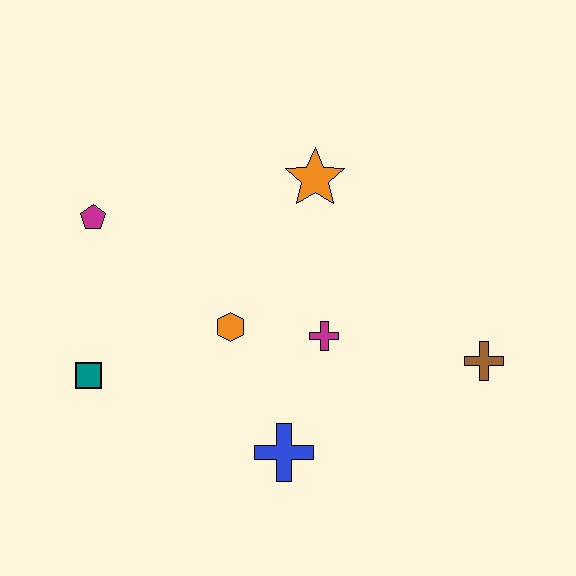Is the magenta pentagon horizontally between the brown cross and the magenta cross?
No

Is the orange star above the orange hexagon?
Yes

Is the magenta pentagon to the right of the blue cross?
No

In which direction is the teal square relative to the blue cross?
The teal square is to the left of the blue cross.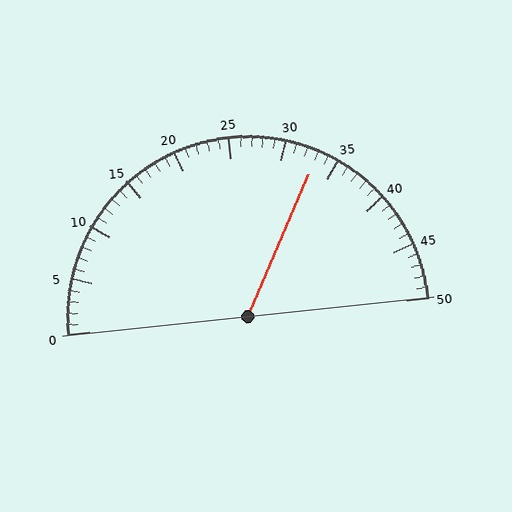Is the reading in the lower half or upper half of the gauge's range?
The reading is in the upper half of the range (0 to 50).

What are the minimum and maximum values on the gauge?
The gauge ranges from 0 to 50.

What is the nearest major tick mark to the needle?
The nearest major tick mark is 35.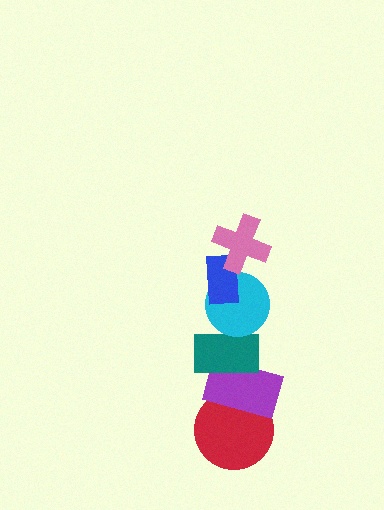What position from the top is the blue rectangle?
The blue rectangle is 2nd from the top.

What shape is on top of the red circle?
The purple rectangle is on top of the red circle.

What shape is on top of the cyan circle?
The blue rectangle is on top of the cyan circle.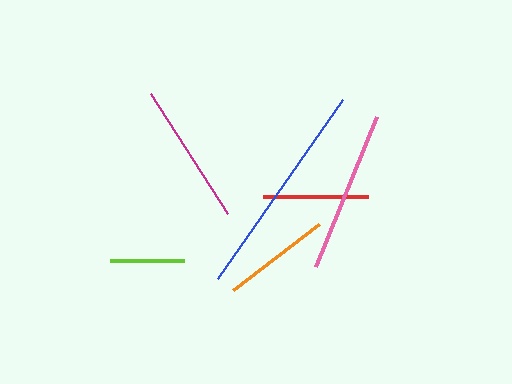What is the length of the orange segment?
The orange segment is approximately 108 pixels long.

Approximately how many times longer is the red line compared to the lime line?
The red line is approximately 1.4 times the length of the lime line.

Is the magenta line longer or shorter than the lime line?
The magenta line is longer than the lime line.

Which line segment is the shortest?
The lime line is the shortest at approximately 75 pixels.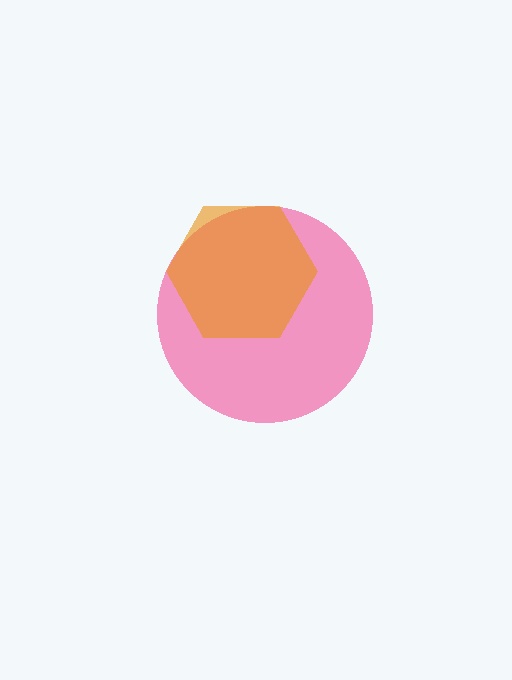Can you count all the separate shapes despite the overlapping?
Yes, there are 2 separate shapes.